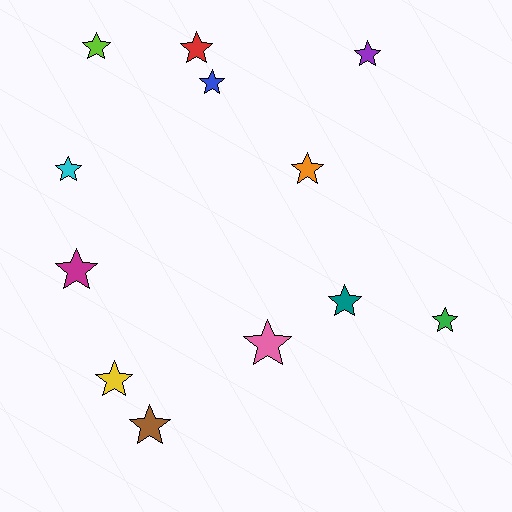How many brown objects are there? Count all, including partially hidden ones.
There is 1 brown object.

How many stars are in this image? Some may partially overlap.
There are 12 stars.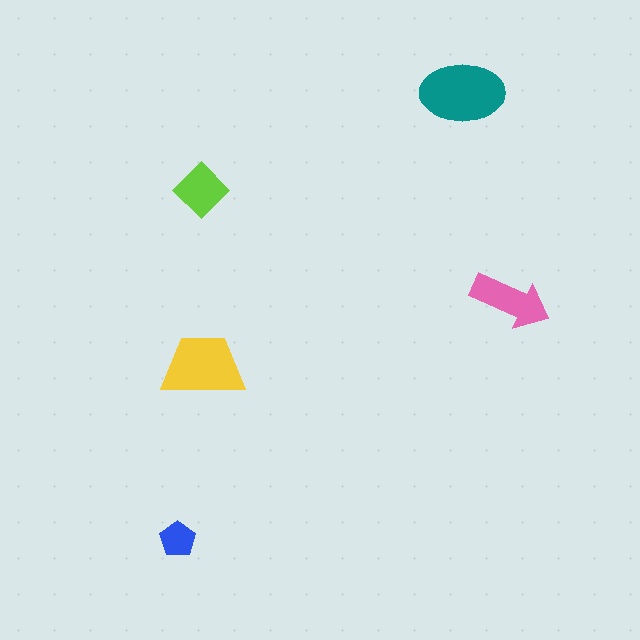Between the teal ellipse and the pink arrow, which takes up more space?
The teal ellipse.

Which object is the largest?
The teal ellipse.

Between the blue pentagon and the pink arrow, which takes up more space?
The pink arrow.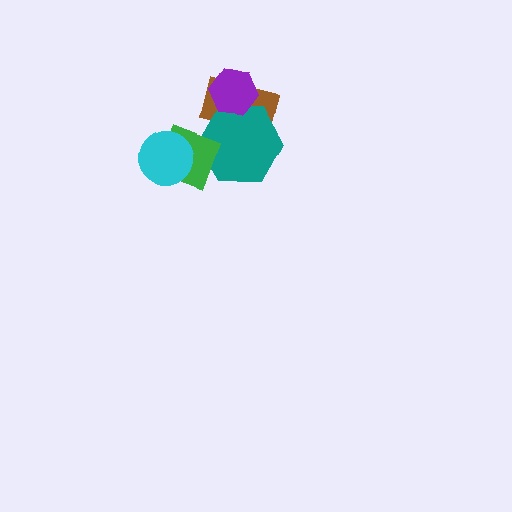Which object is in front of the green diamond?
The cyan circle is in front of the green diamond.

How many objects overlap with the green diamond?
2 objects overlap with the green diamond.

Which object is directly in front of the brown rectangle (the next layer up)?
The teal hexagon is directly in front of the brown rectangle.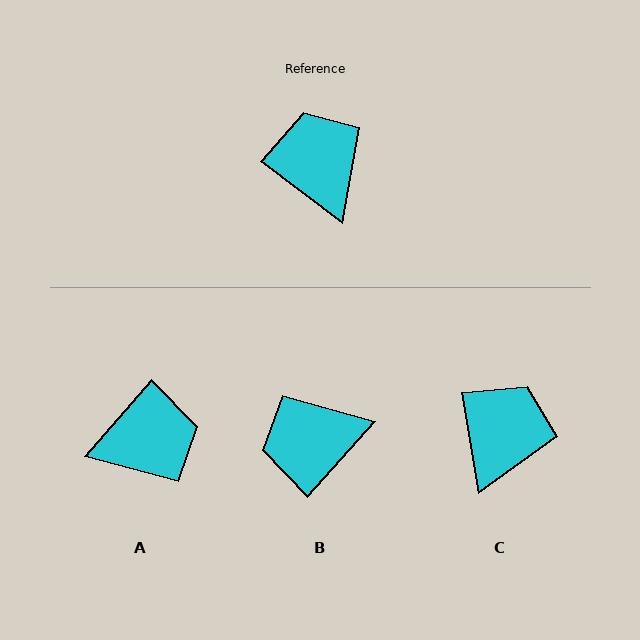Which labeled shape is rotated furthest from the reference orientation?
A, about 95 degrees away.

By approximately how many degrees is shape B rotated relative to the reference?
Approximately 85 degrees counter-clockwise.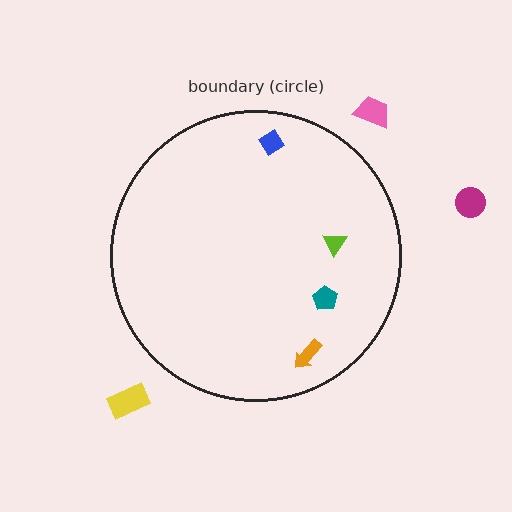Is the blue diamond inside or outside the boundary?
Inside.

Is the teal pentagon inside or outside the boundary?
Inside.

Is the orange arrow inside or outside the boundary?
Inside.